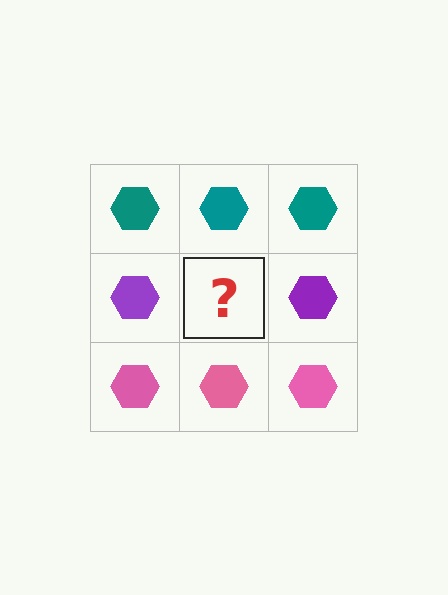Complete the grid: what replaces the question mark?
The question mark should be replaced with a purple hexagon.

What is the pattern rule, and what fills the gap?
The rule is that each row has a consistent color. The gap should be filled with a purple hexagon.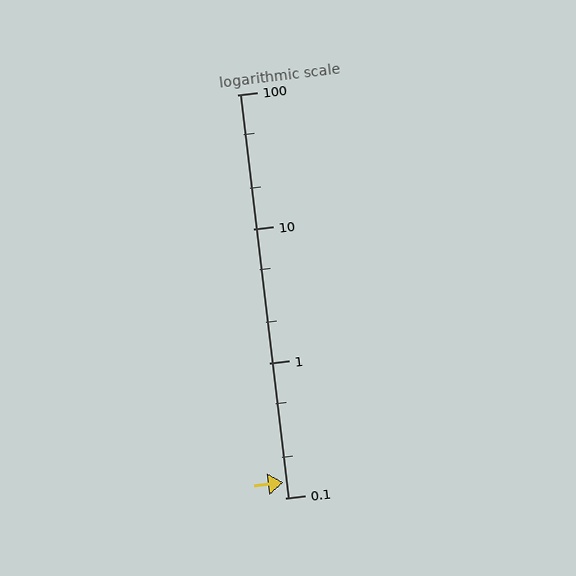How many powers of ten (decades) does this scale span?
The scale spans 3 decades, from 0.1 to 100.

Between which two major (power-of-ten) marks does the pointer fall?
The pointer is between 0.1 and 1.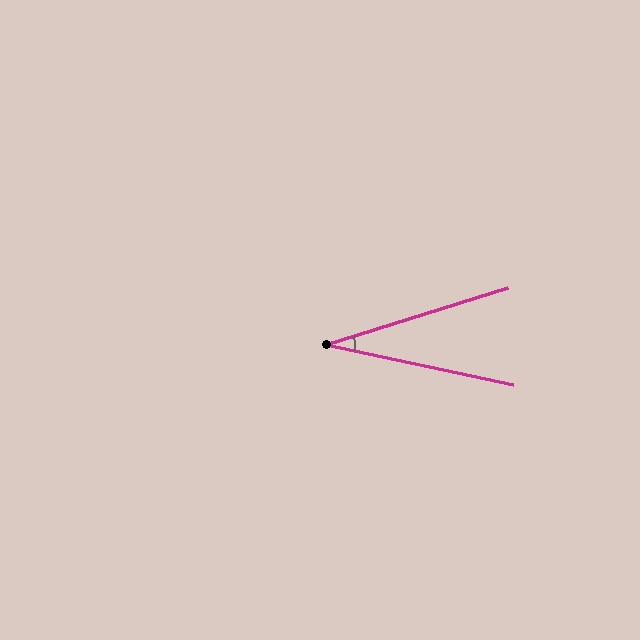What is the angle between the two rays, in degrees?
Approximately 29 degrees.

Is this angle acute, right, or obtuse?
It is acute.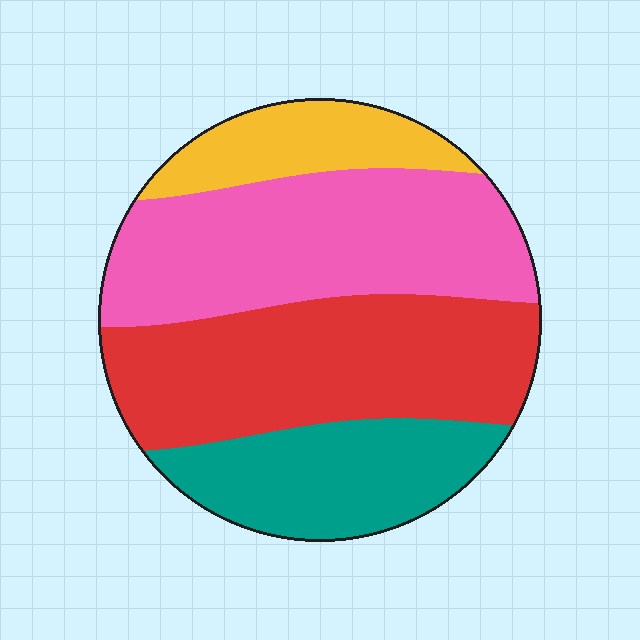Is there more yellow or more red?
Red.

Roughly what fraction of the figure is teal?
Teal covers roughly 20% of the figure.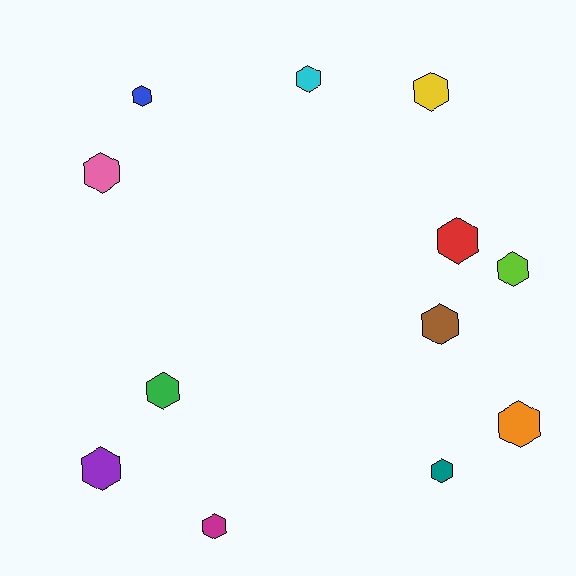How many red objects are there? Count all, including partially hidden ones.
There is 1 red object.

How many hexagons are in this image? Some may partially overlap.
There are 12 hexagons.